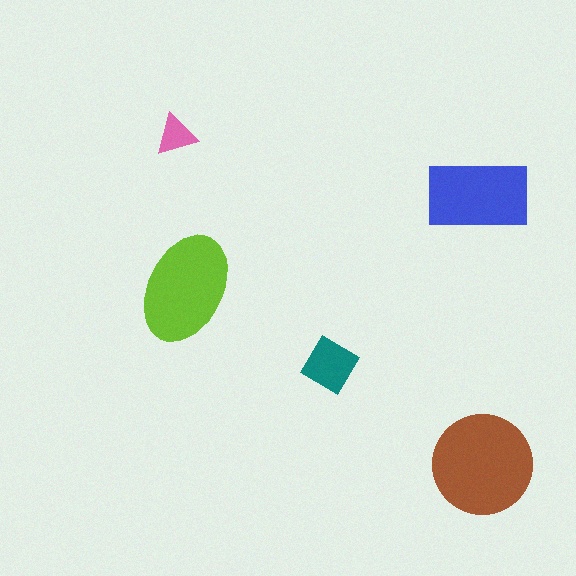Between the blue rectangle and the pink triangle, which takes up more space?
The blue rectangle.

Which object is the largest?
The brown circle.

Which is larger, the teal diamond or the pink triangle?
The teal diamond.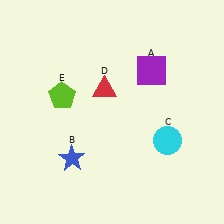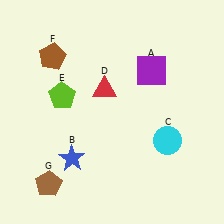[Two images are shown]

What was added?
A brown pentagon (F), a brown pentagon (G) were added in Image 2.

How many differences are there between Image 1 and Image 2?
There are 2 differences between the two images.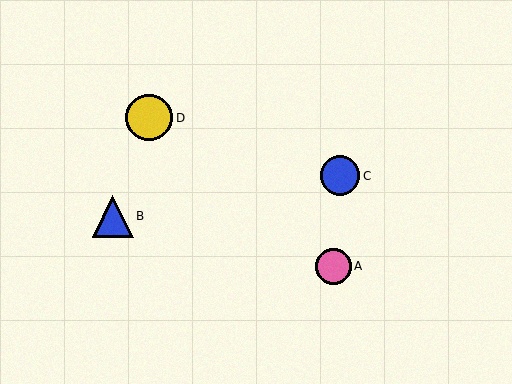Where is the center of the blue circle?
The center of the blue circle is at (340, 176).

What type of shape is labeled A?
Shape A is a pink circle.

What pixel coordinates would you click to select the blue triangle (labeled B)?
Click at (113, 216) to select the blue triangle B.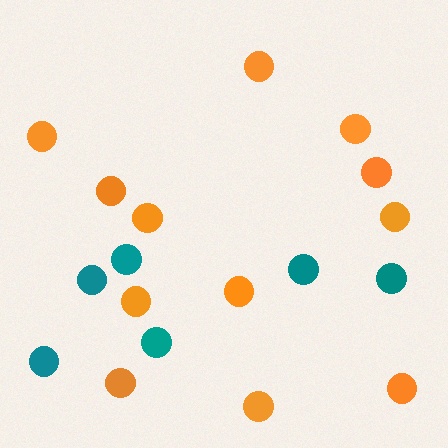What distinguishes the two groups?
There are 2 groups: one group of orange circles (12) and one group of teal circles (6).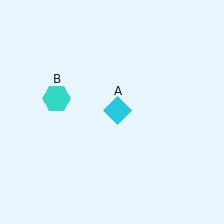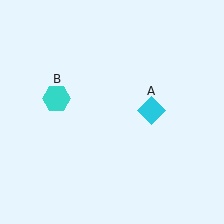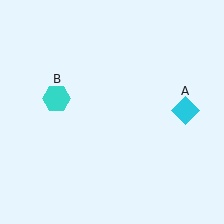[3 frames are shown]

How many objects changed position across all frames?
1 object changed position: cyan diamond (object A).